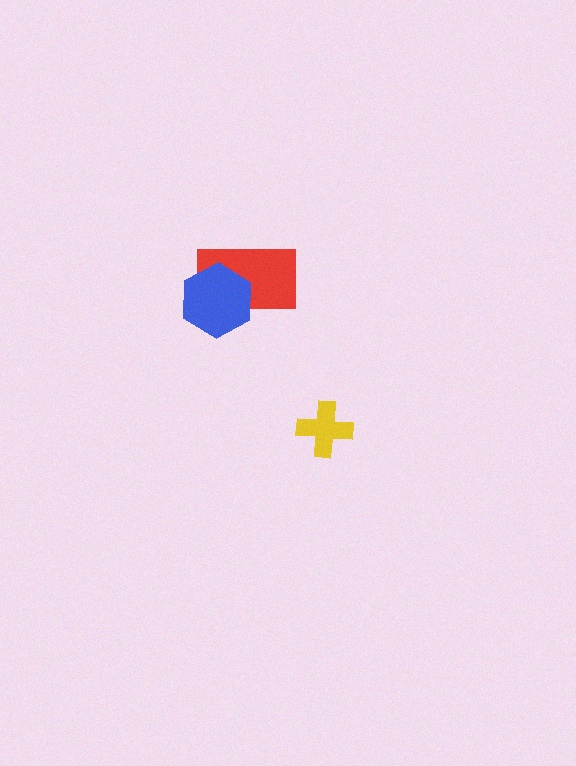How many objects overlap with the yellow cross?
0 objects overlap with the yellow cross.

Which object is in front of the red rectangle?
The blue hexagon is in front of the red rectangle.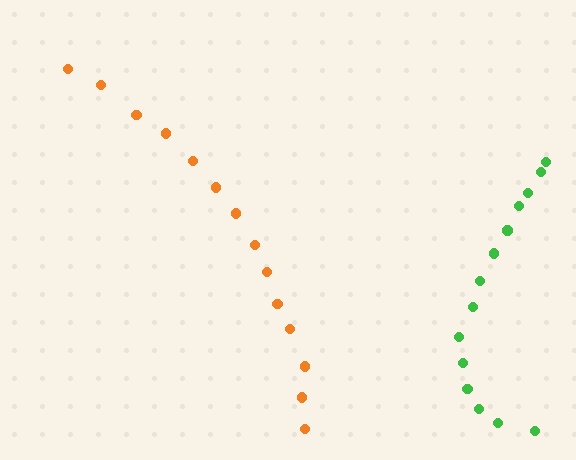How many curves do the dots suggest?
There are 2 distinct paths.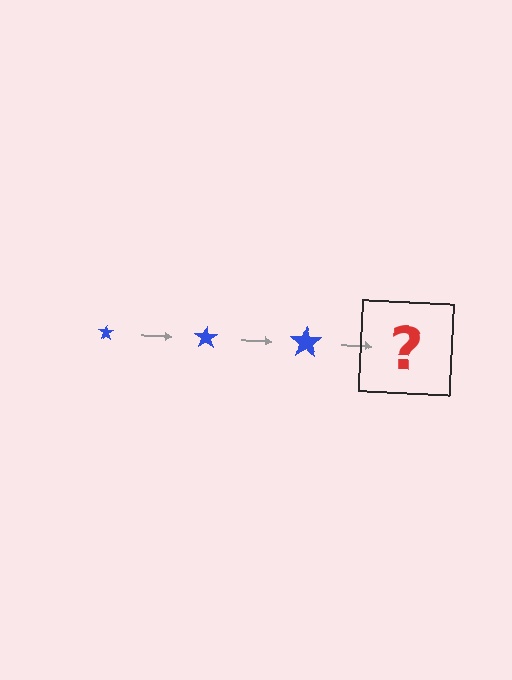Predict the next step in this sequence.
The next step is a blue star, larger than the previous one.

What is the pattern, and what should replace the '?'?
The pattern is that the star gets progressively larger each step. The '?' should be a blue star, larger than the previous one.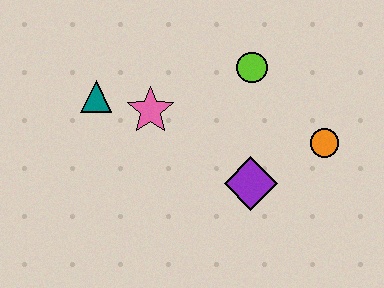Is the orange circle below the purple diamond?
No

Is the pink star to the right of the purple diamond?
No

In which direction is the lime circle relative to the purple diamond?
The lime circle is above the purple diamond.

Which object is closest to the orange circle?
The purple diamond is closest to the orange circle.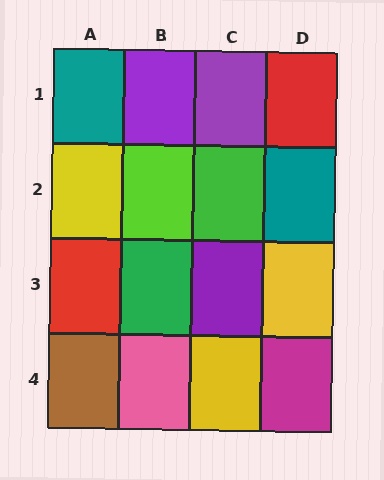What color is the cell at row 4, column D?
Magenta.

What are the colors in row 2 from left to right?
Yellow, lime, green, teal.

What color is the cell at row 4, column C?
Yellow.